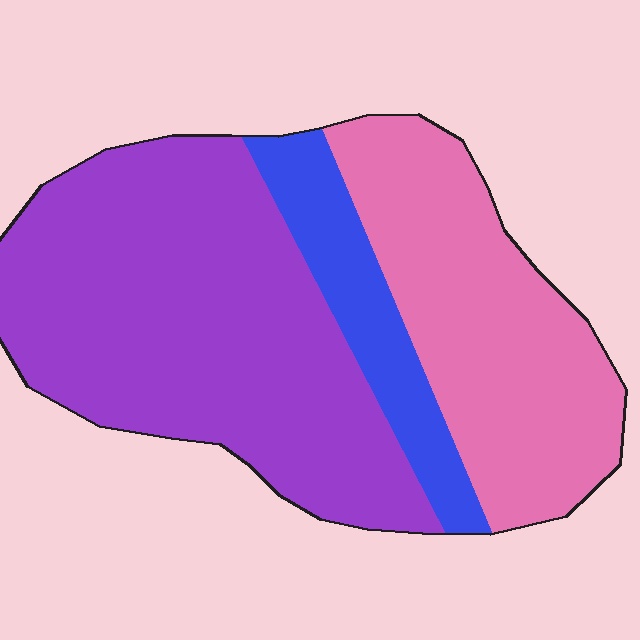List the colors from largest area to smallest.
From largest to smallest: purple, pink, blue.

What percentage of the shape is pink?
Pink takes up between a quarter and a half of the shape.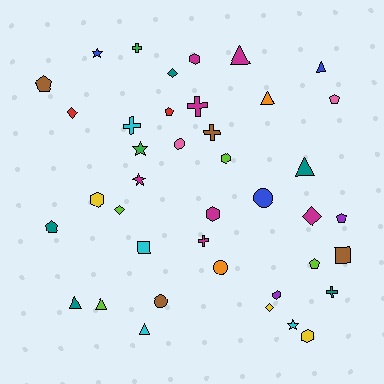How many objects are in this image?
There are 40 objects.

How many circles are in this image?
There are 4 circles.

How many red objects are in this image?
There are 2 red objects.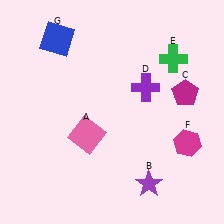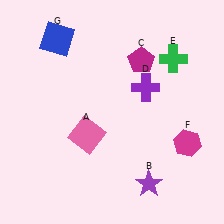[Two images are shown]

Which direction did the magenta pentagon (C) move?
The magenta pentagon (C) moved left.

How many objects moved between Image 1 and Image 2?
1 object moved between the two images.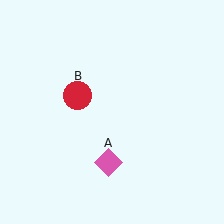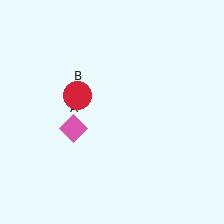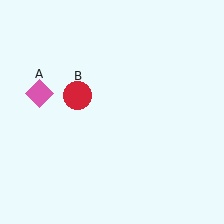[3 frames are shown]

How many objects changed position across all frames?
1 object changed position: pink diamond (object A).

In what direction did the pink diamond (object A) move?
The pink diamond (object A) moved up and to the left.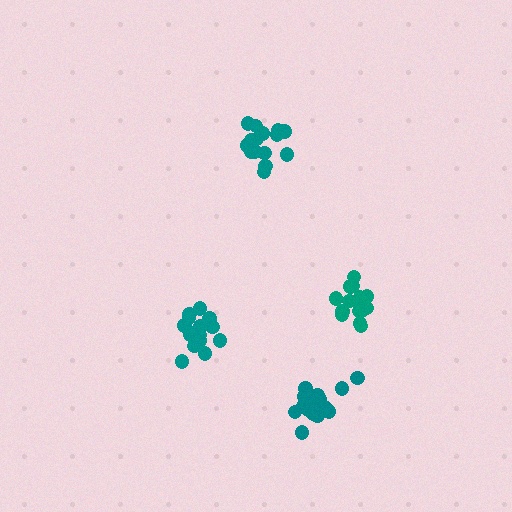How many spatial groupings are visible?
There are 4 spatial groupings.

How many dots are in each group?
Group 1: 18 dots, Group 2: 15 dots, Group 3: 16 dots, Group 4: 21 dots (70 total).